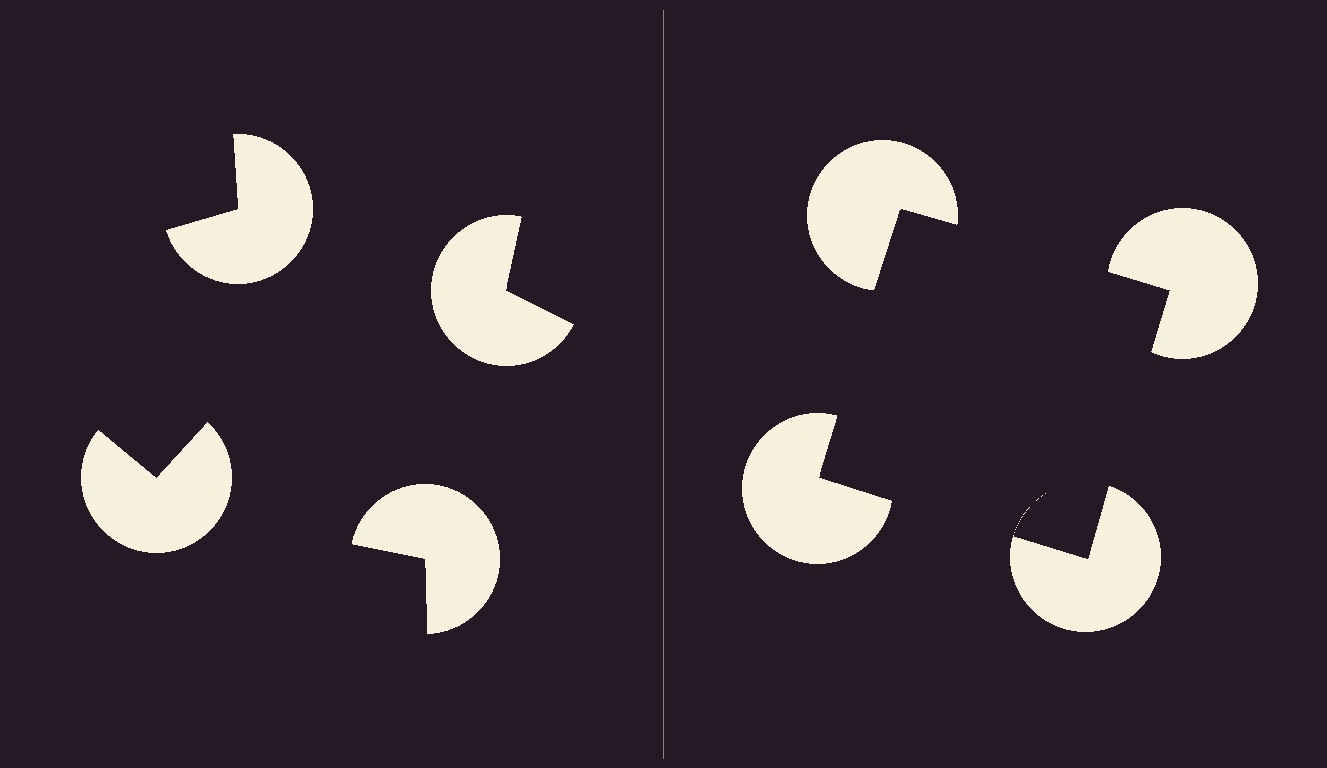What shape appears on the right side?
An illusory square.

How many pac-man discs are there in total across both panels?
8 — 4 on each side.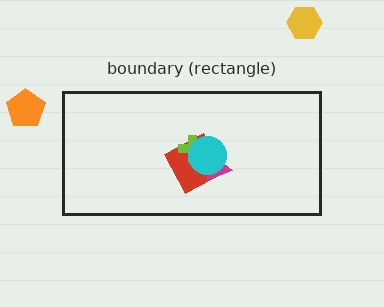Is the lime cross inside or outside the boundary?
Inside.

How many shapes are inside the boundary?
4 inside, 2 outside.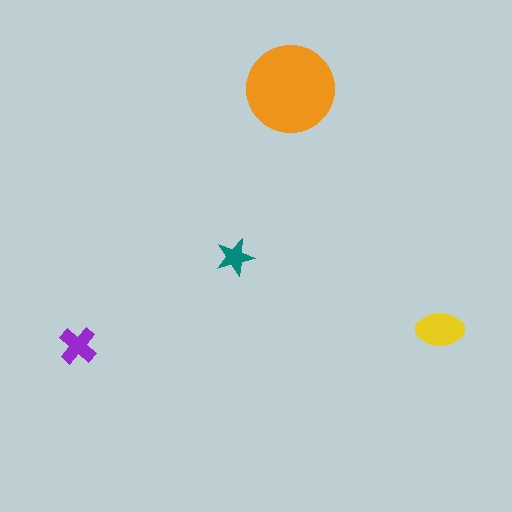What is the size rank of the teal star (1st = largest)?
4th.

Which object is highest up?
The orange circle is topmost.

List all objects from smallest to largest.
The teal star, the purple cross, the yellow ellipse, the orange circle.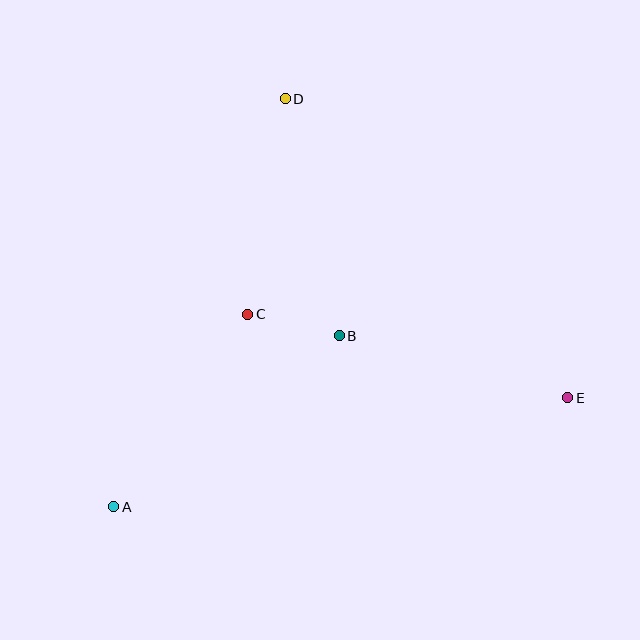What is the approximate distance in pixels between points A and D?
The distance between A and D is approximately 443 pixels.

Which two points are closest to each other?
Points B and C are closest to each other.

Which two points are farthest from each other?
Points A and E are farthest from each other.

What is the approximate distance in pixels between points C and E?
The distance between C and E is approximately 331 pixels.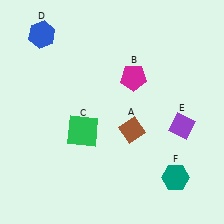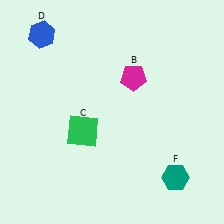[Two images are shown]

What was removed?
The brown diamond (A), the purple diamond (E) were removed in Image 2.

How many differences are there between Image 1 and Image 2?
There are 2 differences between the two images.